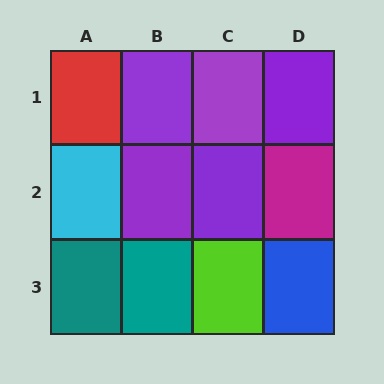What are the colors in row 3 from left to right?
Teal, teal, lime, blue.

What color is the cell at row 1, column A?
Red.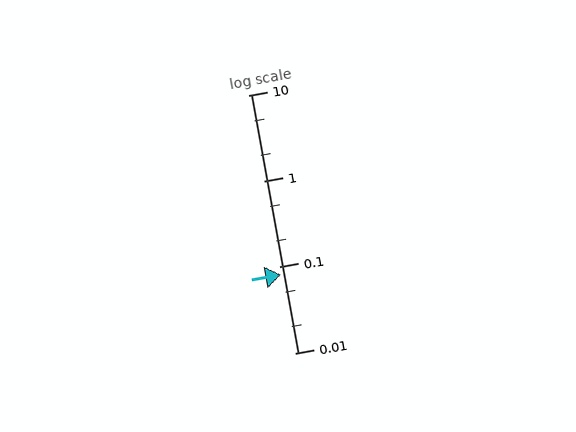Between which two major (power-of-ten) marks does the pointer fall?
The pointer is between 0.01 and 0.1.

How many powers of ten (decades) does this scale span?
The scale spans 3 decades, from 0.01 to 10.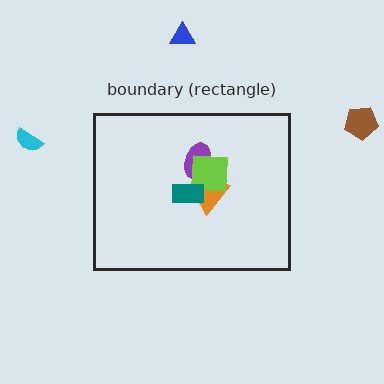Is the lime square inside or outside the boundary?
Inside.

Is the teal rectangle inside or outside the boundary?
Inside.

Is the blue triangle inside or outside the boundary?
Outside.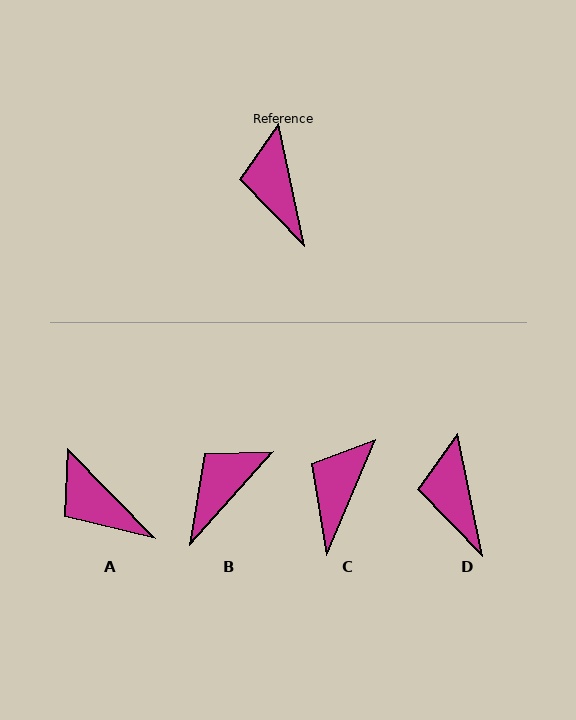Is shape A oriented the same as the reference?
No, it is off by about 33 degrees.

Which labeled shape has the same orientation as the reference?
D.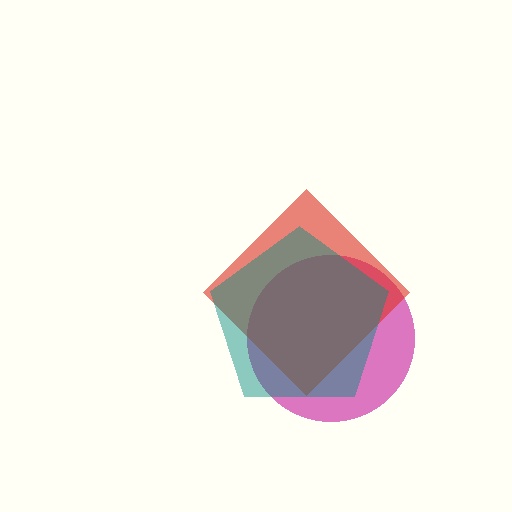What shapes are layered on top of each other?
The layered shapes are: a magenta circle, a red diamond, a teal pentagon.